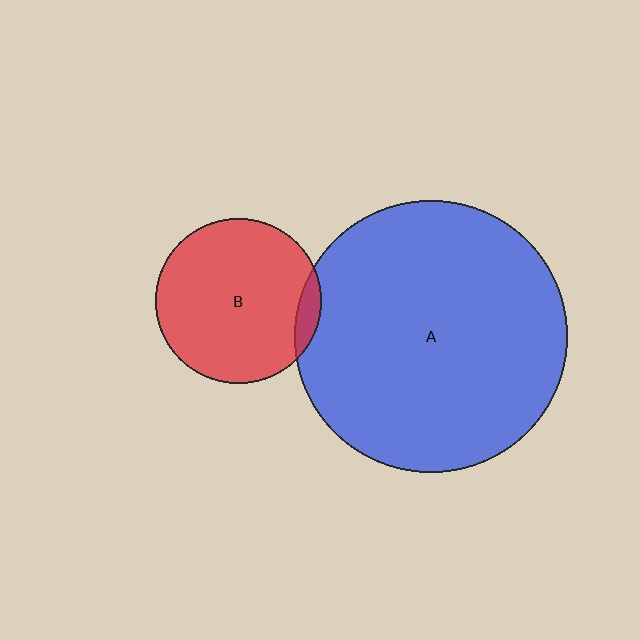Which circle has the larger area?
Circle A (blue).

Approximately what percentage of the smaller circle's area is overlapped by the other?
Approximately 5%.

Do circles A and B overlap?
Yes.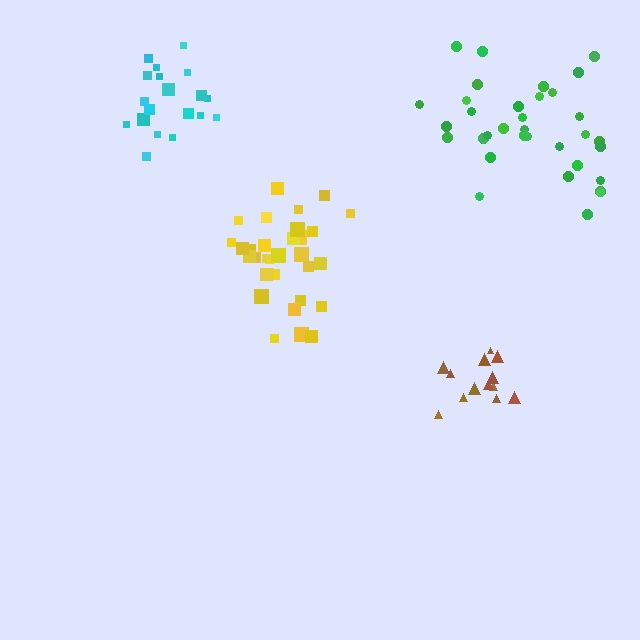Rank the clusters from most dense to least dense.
cyan, yellow, brown, green.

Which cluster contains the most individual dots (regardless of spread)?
Green (34).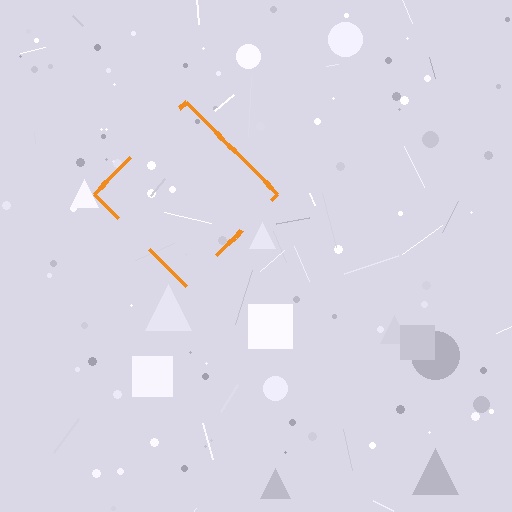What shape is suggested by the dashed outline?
The dashed outline suggests a diamond.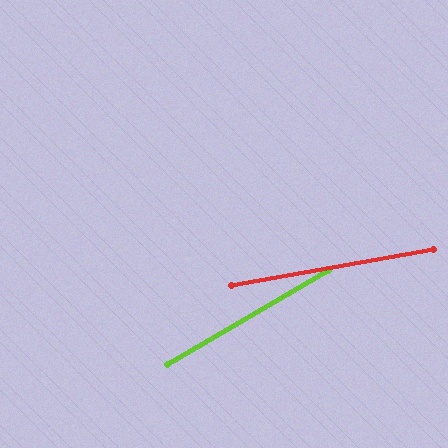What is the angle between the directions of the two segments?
Approximately 20 degrees.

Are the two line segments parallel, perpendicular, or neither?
Neither parallel nor perpendicular — they differ by about 20°.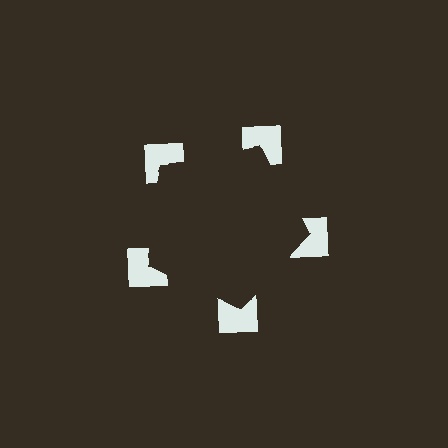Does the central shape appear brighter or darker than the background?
It typically appears slightly darker than the background, even though no actual brightness change is drawn.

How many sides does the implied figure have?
5 sides.